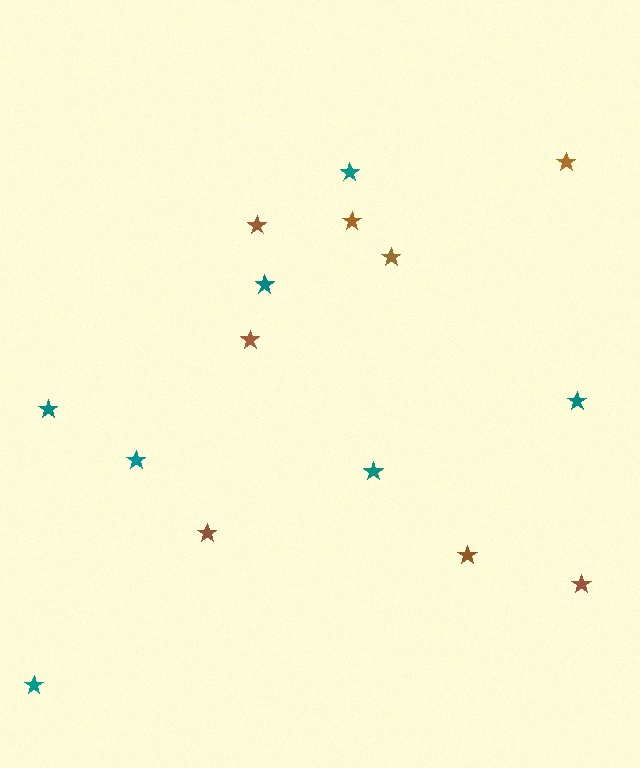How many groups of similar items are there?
There are 2 groups: one group of brown stars (8) and one group of teal stars (7).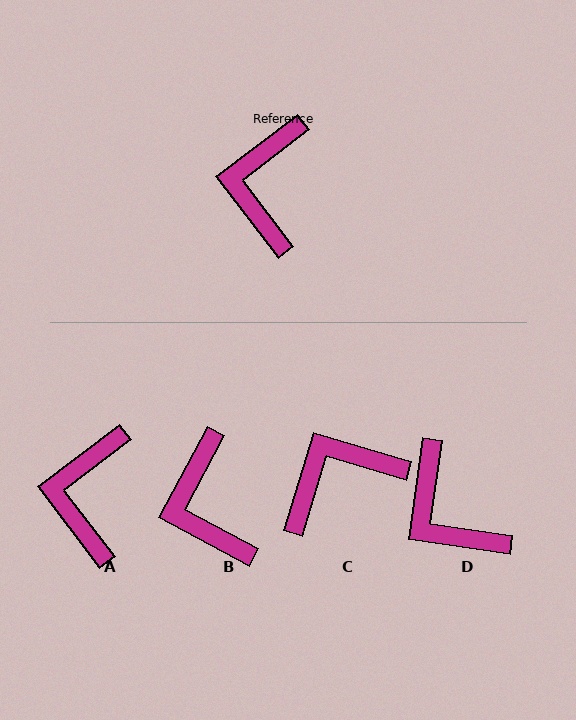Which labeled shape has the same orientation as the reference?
A.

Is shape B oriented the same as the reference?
No, it is off by about 25 degrees.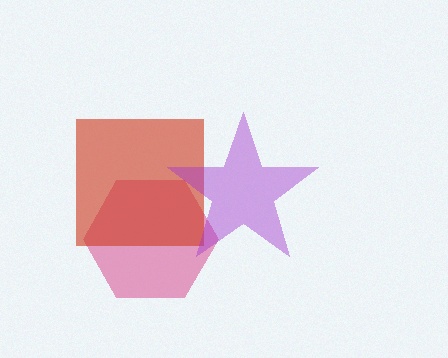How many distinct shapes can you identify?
There are 3 distinct shapes: a pink hexagon, a red square, a purple star.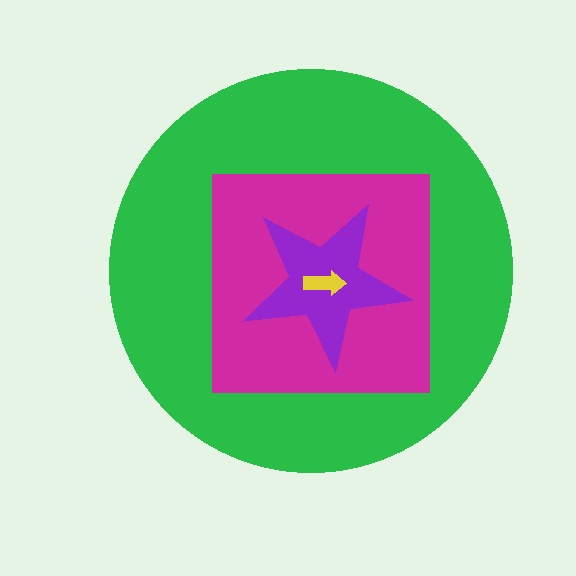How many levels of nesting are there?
4.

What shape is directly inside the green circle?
The magenta square.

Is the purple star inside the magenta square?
Yes.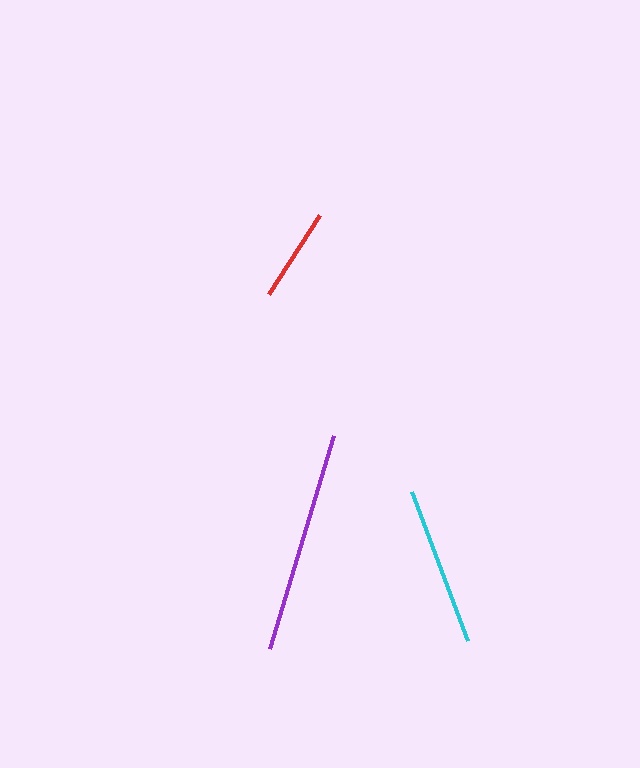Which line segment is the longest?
The purple line is the longest at approximately 223 pixels.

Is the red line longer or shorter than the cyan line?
The cyan line is longer than the red line.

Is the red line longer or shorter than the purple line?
The purple line is longer than the red line.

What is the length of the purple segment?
The purple segment is approximately 223 pixels long.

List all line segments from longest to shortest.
From longest to shortest: purple, cyan, red.